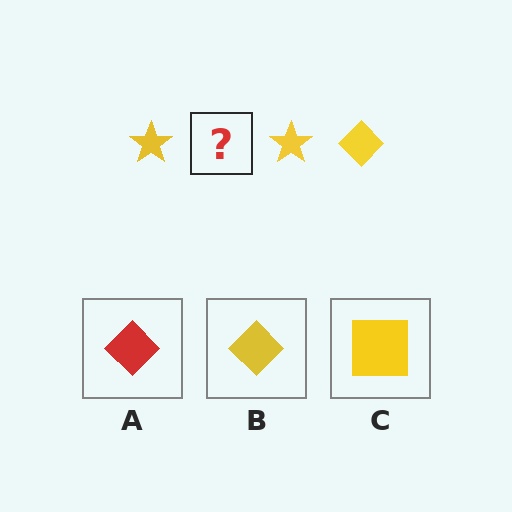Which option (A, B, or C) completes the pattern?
B.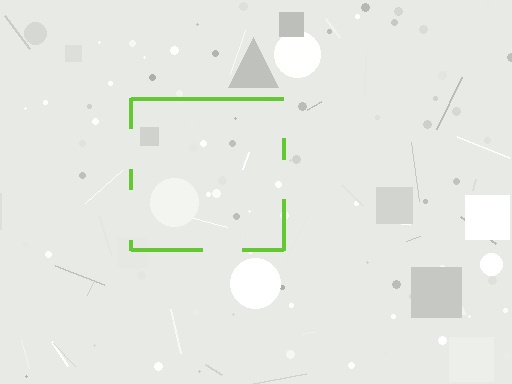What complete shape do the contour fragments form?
The contour fragments form a square.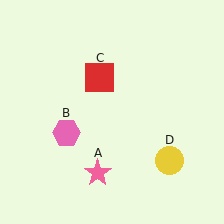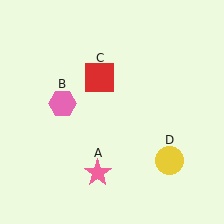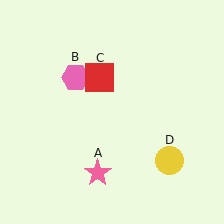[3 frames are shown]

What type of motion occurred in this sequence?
The pink hexagon (object B) rotated clockwise around the center of the scene.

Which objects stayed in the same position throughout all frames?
Pink star (object A) and red square (object C) and yellow circle (object D) remained stationary.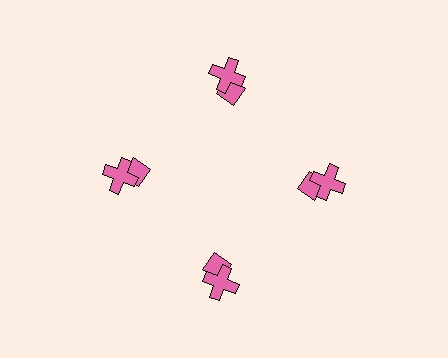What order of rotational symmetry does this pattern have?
This pattern has 4-fold rotational symmetry.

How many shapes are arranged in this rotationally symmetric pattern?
There are 8 shapes, arranged in 4 groups of 2.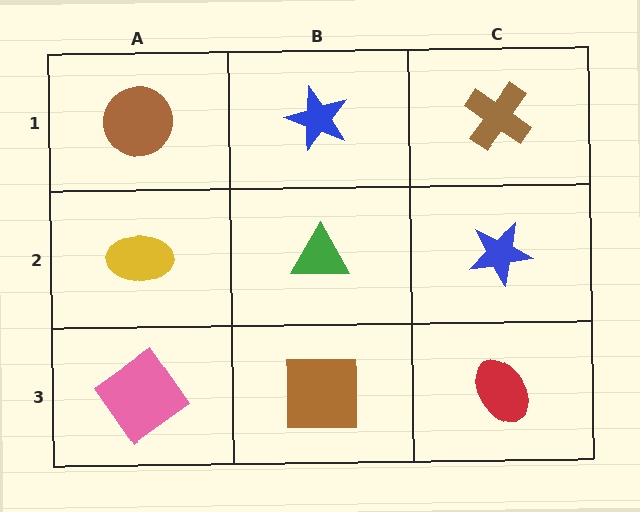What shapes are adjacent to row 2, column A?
A brown circle (row 1, column A), a pink diamond (row 3, column A), a green triangle (row 2, column B).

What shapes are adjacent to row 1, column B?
A green triangle (row 2, column B), a brown circle (row 1, column A), a brown cross (row 1, column C).